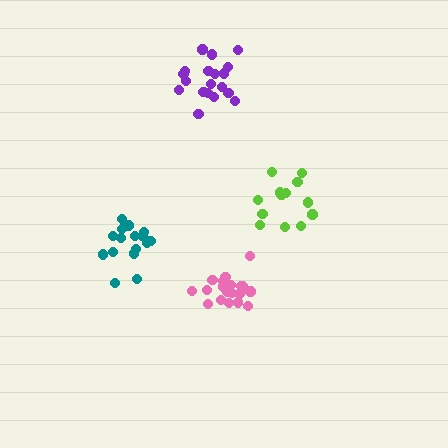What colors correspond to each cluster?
The clusters are colored: purple, teal, pink, lime.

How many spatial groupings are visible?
There are 4 spatial groupings.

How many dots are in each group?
Group 1: 19 dots, Group 2: 17 dots, Group 3: 19 dots, Group 4: 13 dots (68 total).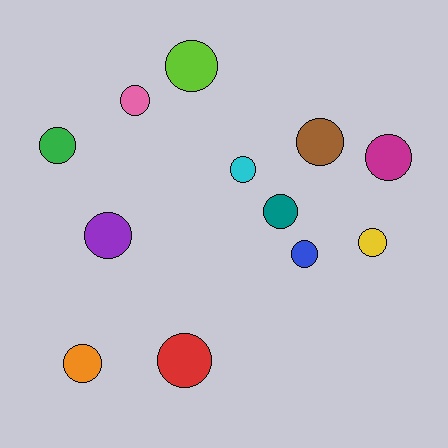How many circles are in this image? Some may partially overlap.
There are 12 circles.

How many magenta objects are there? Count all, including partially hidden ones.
There is 1 magenta object.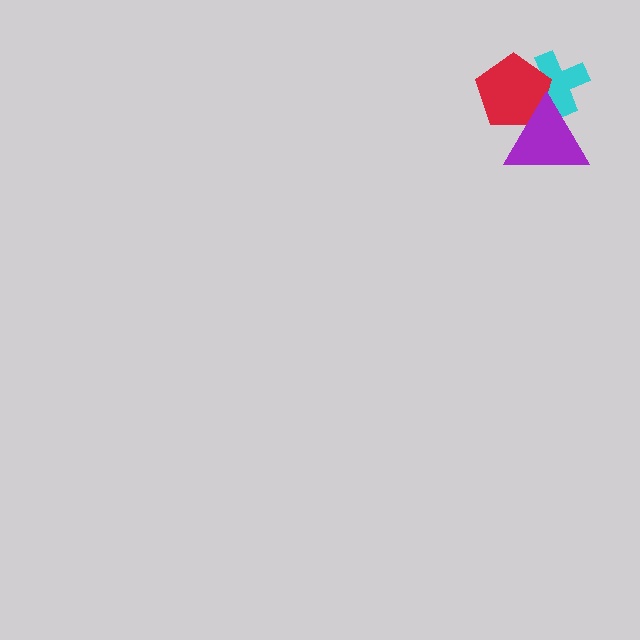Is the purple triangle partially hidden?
No, no other shape covers it.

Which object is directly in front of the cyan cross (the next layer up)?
The red pentagon is directly in front of the cyan cross.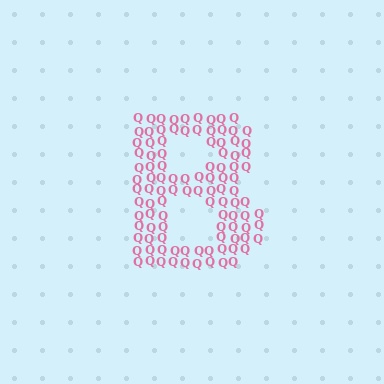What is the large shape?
The large shape is the letter B.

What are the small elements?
The small elements are letter Q's.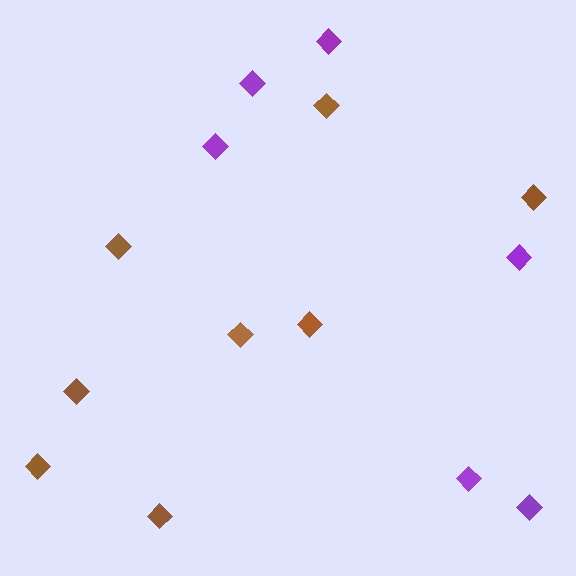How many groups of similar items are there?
There are 2 groups: one group of brown diamonds (8) and one group of purple diamonds (6).